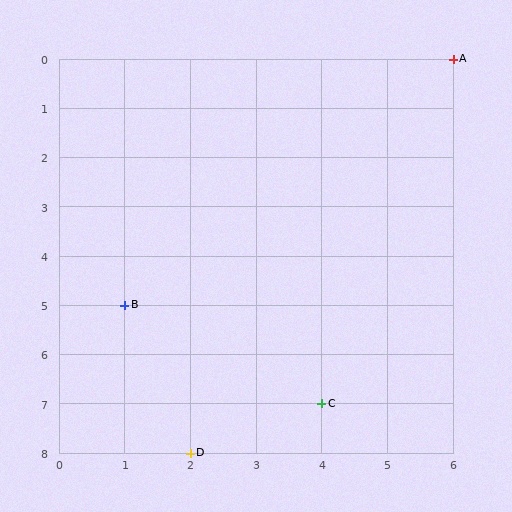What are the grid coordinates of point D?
Point D is at grid coordinates (2, 8).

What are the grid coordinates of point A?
Point A is at grid coordinates (6, 0).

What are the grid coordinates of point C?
Point C is at grid coordinates (4, 7).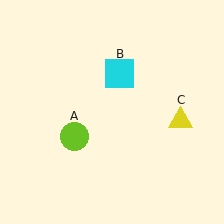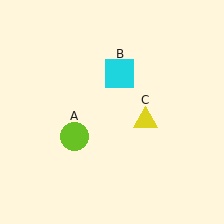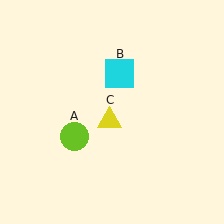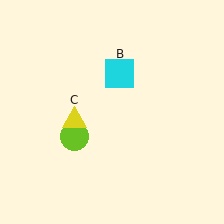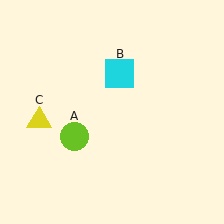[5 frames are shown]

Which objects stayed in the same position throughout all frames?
Lime circle (object A) and cyan square (object B) remained stationary.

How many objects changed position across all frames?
1 object changed position: yellow triangle (object C).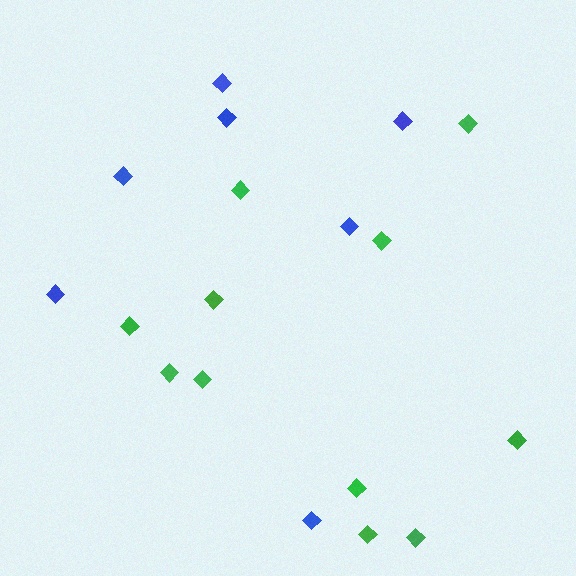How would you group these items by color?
There are 2 groups: one group of green diamonds (11) and one group of blue diamonds (7).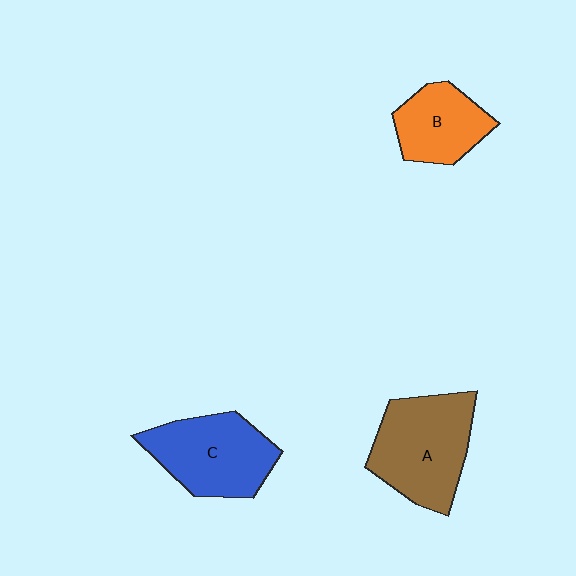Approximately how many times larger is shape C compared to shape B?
Approximately 1.4 times.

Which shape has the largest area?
Shape A (brown).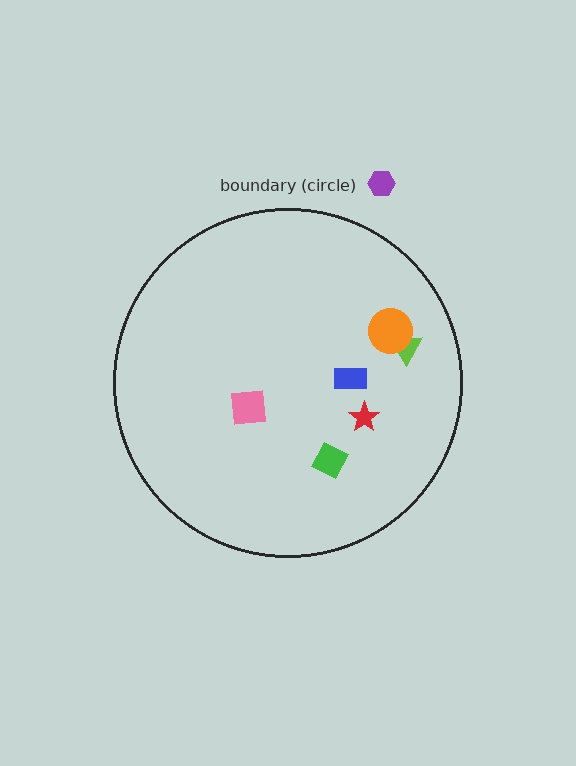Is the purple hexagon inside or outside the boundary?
Outside.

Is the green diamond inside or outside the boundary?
Inside.